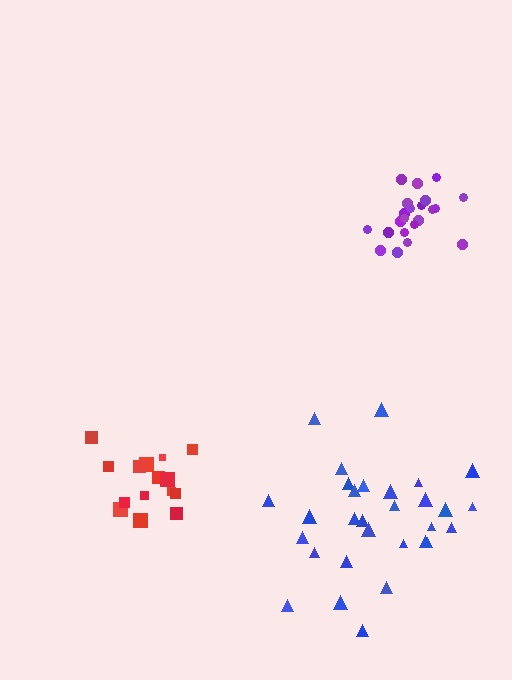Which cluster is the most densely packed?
Purple.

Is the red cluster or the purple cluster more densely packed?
Purple.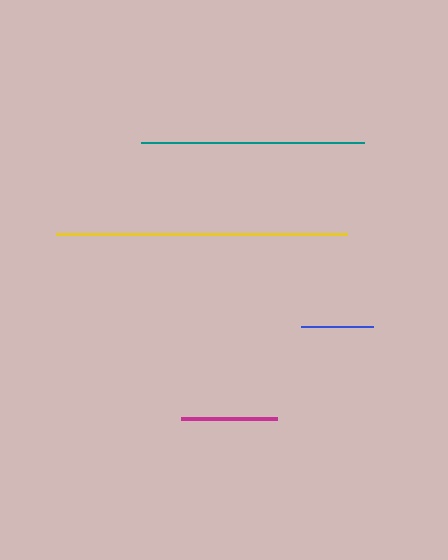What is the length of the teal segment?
The teal segment is approximately 223 pixels long.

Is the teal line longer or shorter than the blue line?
The teal line is longer than the blue line.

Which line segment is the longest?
The yellow line is the longest at approximately 291 pixels.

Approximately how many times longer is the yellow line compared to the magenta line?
The yellow line is approximately 3.0 times the length of the magenta line.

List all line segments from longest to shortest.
From longest to shortest: yellow, teal, magenta, blue.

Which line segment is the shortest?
The blue line is the shortest at approximately 72 pixels.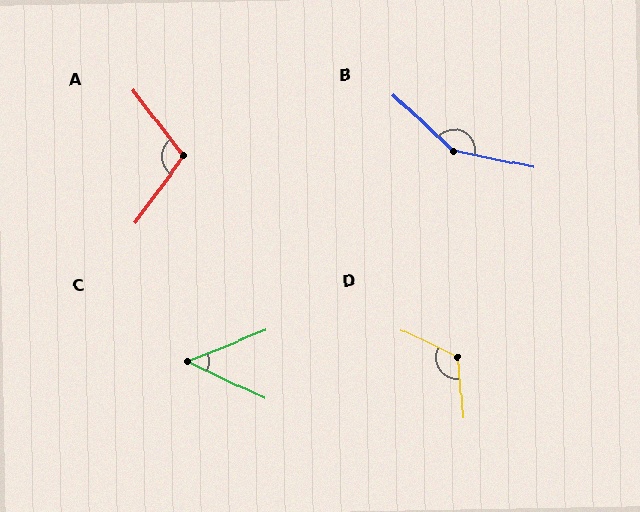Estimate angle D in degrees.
Approximately 120 degrees.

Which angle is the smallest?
C, at approximately 47 degrees.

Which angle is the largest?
B, at approximately 148 degrees.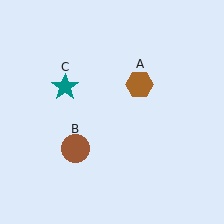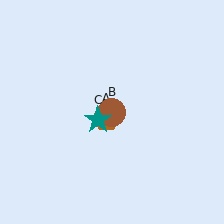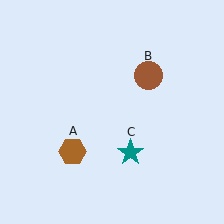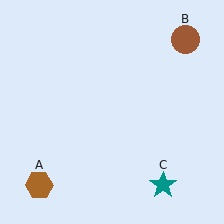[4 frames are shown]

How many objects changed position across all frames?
3 objects changed position: brown hexagon (object A), brown circle (object B), teal star (object C).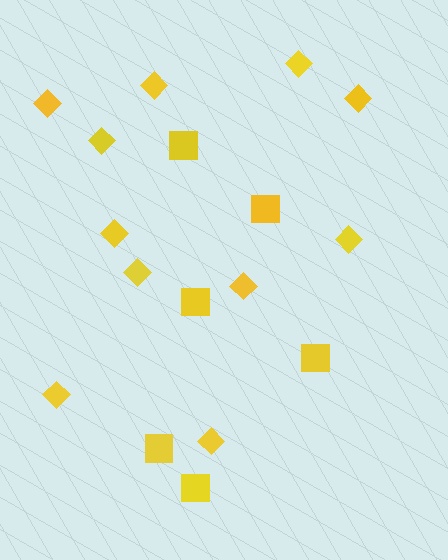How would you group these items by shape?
There are 2 groups: one group of diamonds (11) and one group of squares (6).